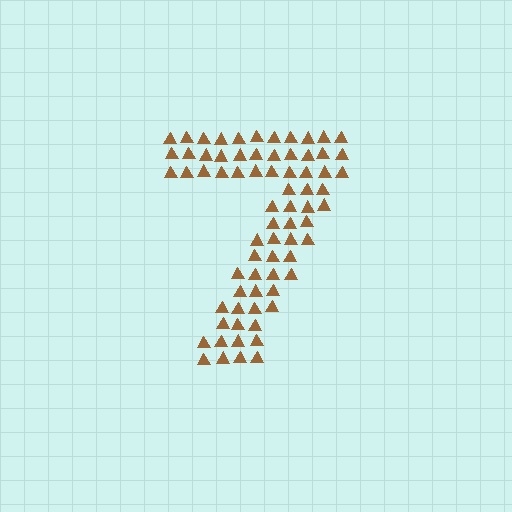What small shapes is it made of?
It is made of small triangles.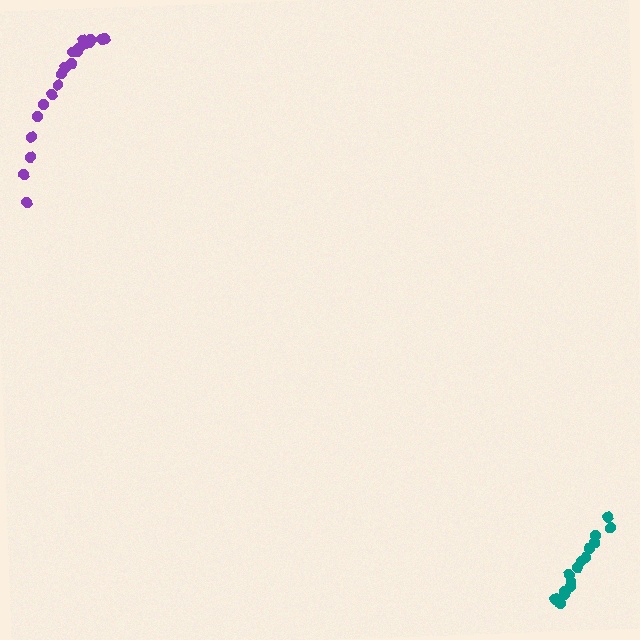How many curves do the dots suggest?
There are 2 distinct paths.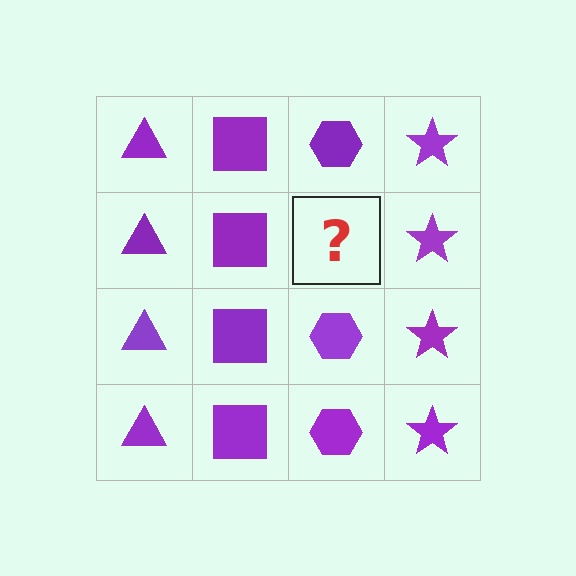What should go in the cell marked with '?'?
The missing cell should contain a purple hexagon.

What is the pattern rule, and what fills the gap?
The rule is that each column has a consistent shape. The gap should be filled with a purple hexagon.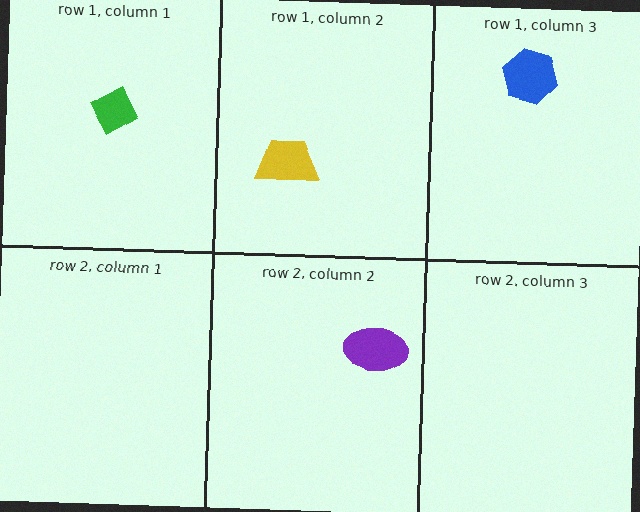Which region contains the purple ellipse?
The row 2, column 2 region.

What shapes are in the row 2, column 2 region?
The purple ellipse.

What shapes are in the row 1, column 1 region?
The green diamond.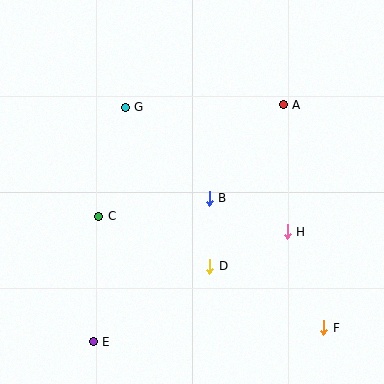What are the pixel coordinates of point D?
Point D is at (210, 266).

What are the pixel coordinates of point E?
Point E is at (93, 342).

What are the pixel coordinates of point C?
Point C is at (99, 216).